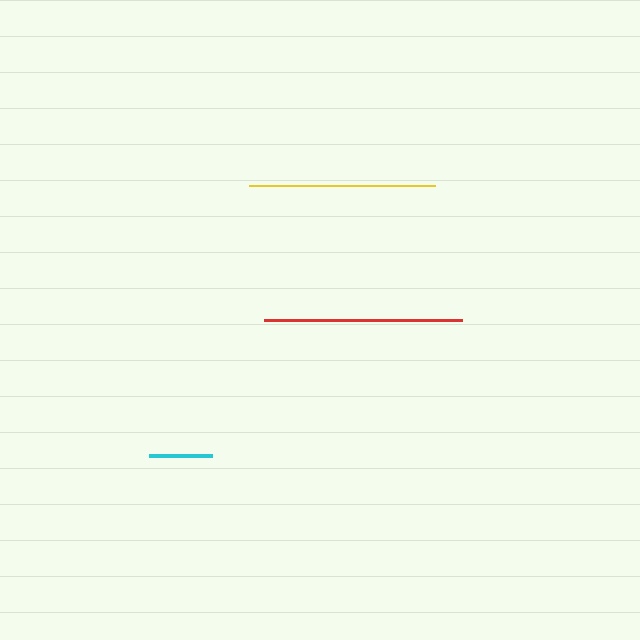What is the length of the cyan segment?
The cyan segment is approximately 63 pixels long.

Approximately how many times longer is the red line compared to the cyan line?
The red line is approximately 3.1 times the length of the cyan line.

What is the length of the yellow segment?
The yellow segment is approximately 186 pixels long.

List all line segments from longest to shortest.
From longest to shortest: red, yellow, cyan.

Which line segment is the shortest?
The cyan line is the shortest at approximately 63 pixels.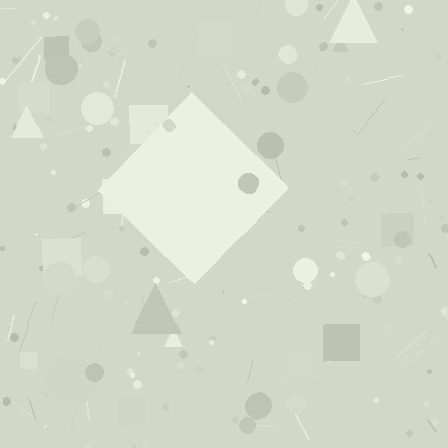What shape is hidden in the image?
A diamond is hidden in the image.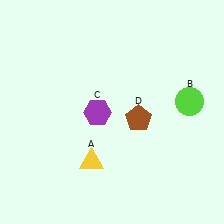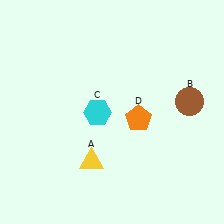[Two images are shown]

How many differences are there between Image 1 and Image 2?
There are 3 differences between the two images.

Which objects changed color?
B changed from lime to brown. C changed from purple to cyan. D changed from brown to orange.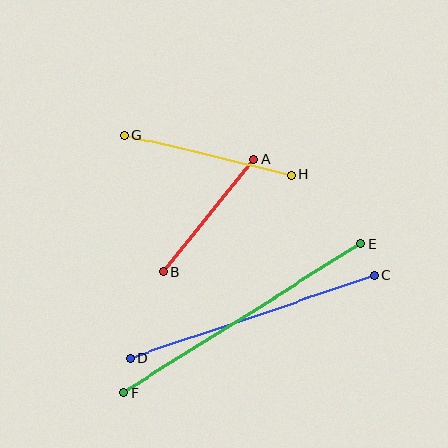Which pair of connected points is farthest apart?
Points E and F are farthest apart.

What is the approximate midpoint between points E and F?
The midpoint is at approximately (242, 318) pixels.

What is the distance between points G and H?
The distance is approximately 171 pixels.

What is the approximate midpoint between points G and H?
The midpoint is at approximately (208, 155) pixels.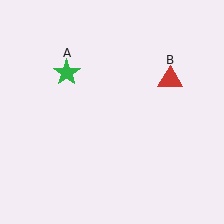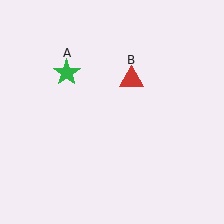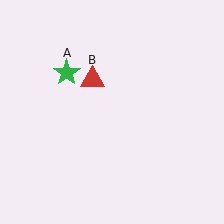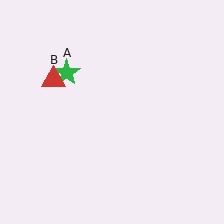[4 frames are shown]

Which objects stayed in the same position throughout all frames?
Green star (object A) remained stationary.